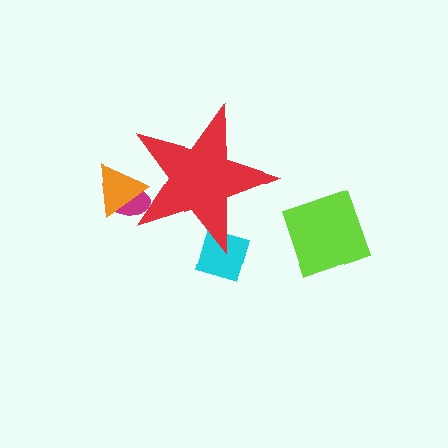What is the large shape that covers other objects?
A red star.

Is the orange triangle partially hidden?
Yes, the orange triangle is partially hidden behind the red star.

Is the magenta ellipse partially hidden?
Yes, the magenta ellipse is partially hidden behind the red star.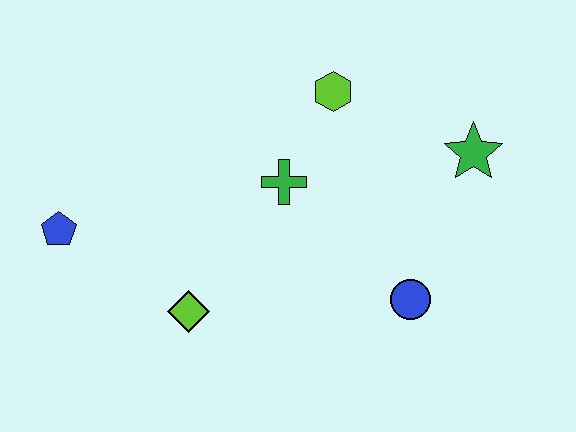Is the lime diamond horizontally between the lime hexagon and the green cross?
No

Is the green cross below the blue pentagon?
No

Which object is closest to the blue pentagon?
The lime diamond is closest to the blue pentagon.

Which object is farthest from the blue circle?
The blue pentagon is farthest from the blue circle.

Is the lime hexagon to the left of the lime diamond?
No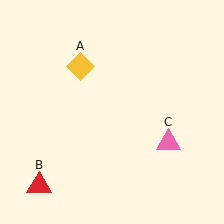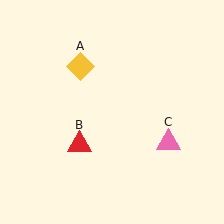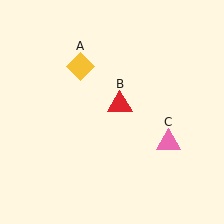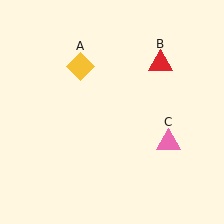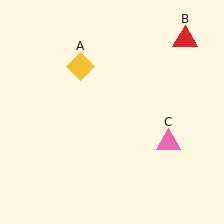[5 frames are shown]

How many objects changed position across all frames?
1 object changed position: red triangle (object B).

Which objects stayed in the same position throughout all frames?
Yellow diamond (object A) and pink triangle (object C) remained stationary.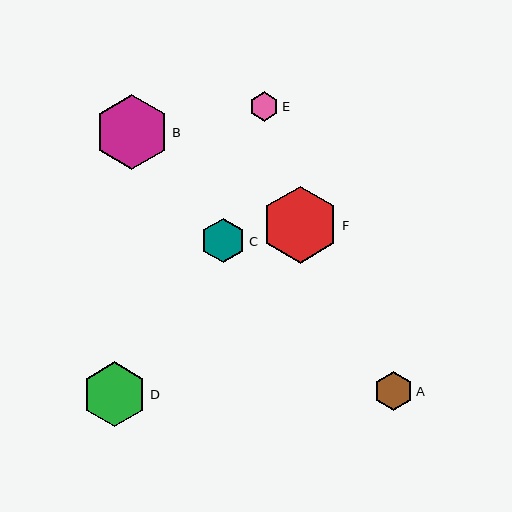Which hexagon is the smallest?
Hexagon E is the smallest with a size of approximately 29 pixels.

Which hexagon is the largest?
Hexagon F is the largest with a size of approximately 77 pixels.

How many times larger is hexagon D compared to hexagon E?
Hexagon D is approximately 2.2 times the size of hexagon E.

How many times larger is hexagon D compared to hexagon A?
Hexagon D is approximately 1.7 times the size of hexagon A.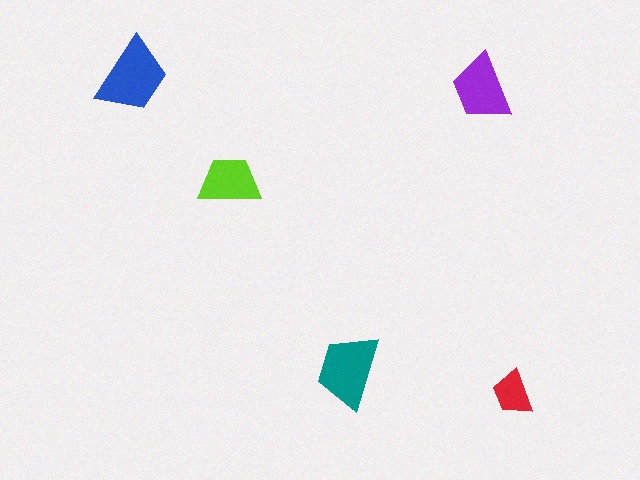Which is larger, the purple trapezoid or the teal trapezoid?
The teal one.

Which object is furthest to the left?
The blue trapezoid is leftmost.